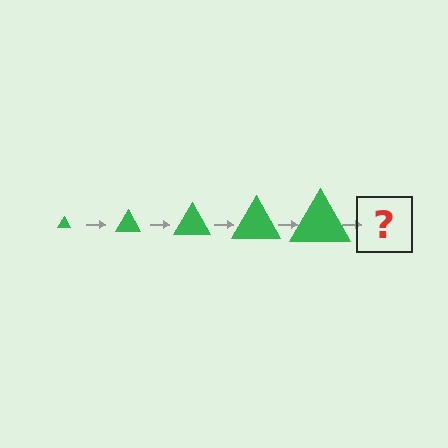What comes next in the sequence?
The next element should be a green triangle, larger than the previous one.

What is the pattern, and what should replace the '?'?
The pattern is that the triangle gets progressively larger each step. The '?' should be a green triangle, larger than the previous one.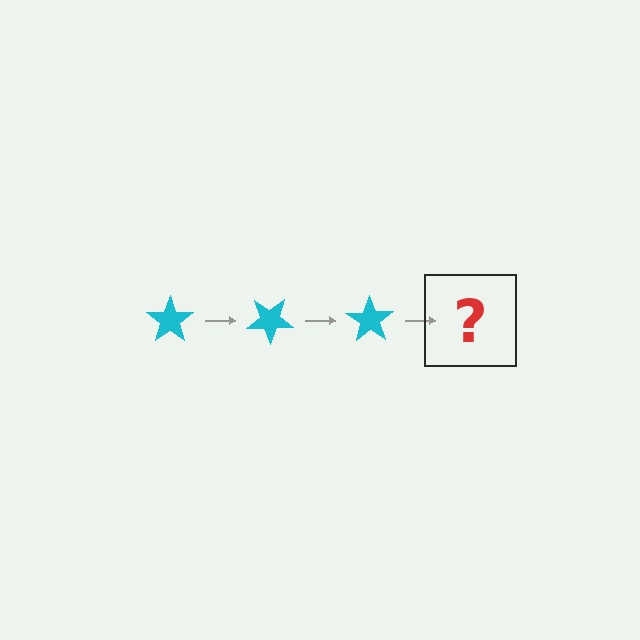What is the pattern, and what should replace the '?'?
The pattern is that the star rotates 35 degrees each step. The '?' should be a cyan star rotated 105 degrees.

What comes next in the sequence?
The next element should be a cyan star rotated 105 degrees.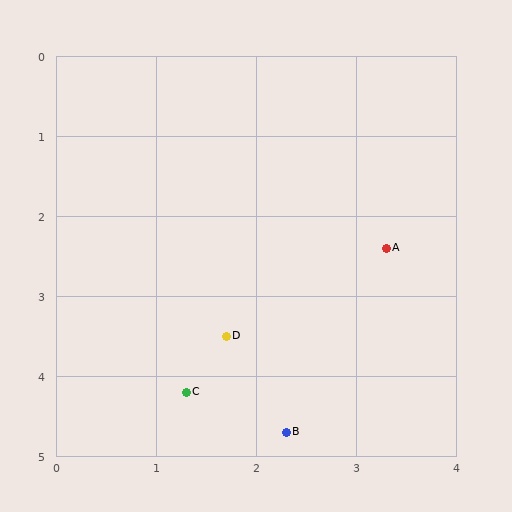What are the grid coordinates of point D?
Point D is at approximately (1.7, 3.5).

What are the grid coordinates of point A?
Point A is at approximately (3.3, 2.4).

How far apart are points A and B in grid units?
Points A and B are about 2.5 grid units apart.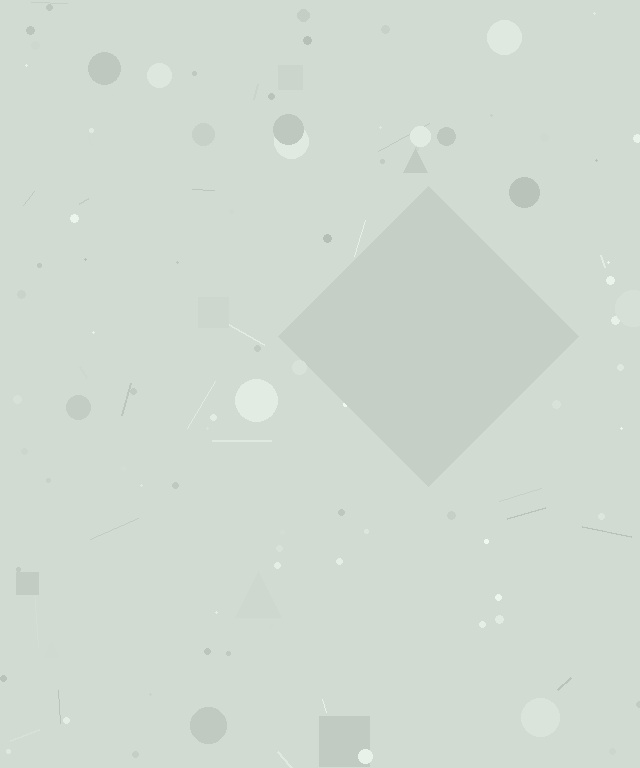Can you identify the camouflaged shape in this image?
The camouflaged shape is a diamond.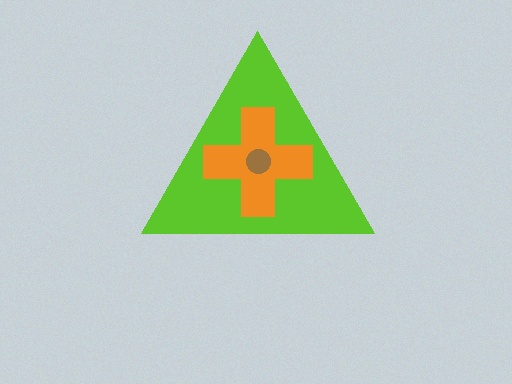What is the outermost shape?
The lime triangle.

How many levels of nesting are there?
3.